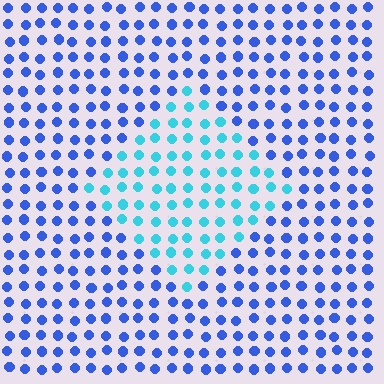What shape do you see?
I see a diamond.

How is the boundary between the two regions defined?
The boundary is defined purely by a slight shift in hue (about 41 degrees). Spacing, size, and orientation are identical on both sides.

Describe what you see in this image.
The image is filled with small blue elements in a uniform arrangement. A diamond-shaped region is visible where the elements are tinted to a slightly different hue, forming a subtle color boundary.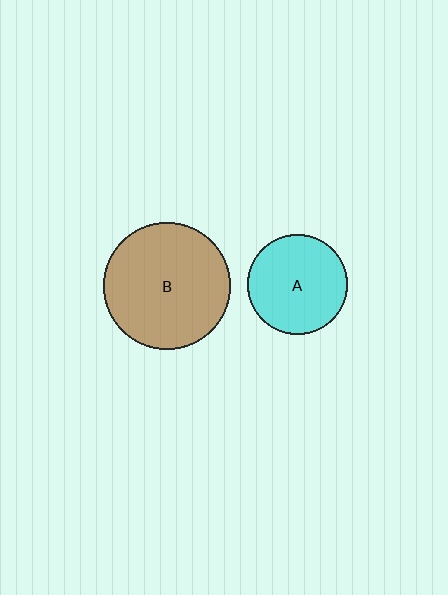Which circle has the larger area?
Circle B (brown).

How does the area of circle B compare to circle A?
Approximately 1.6 times.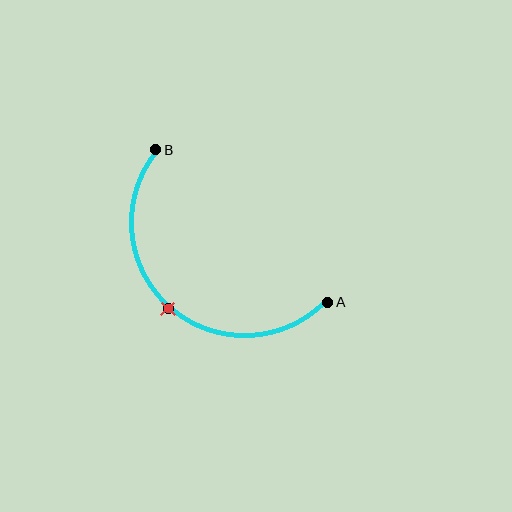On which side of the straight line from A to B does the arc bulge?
The arc bulges below and to the left of the straight line connecting A and B.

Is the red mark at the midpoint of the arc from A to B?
Yes. The red mark lies on the arc at equal arc-length from both A and B — it is the arc midpoint.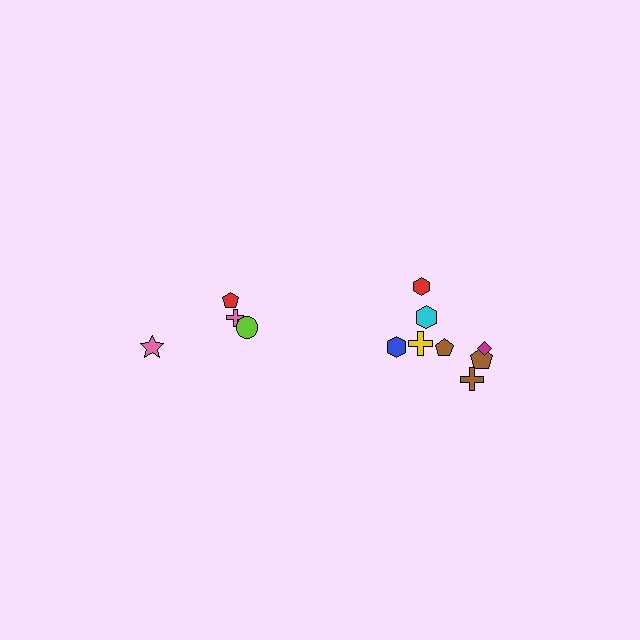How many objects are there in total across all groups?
There are 12 objects.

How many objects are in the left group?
There are 4 objects.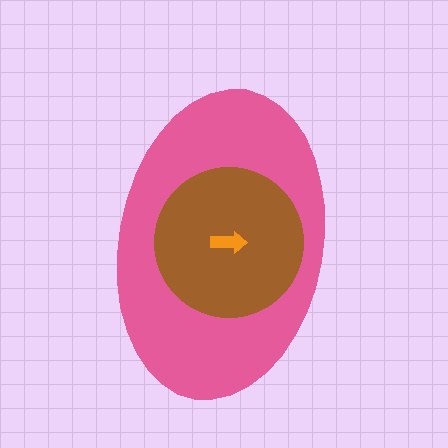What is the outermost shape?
The pink ellipse.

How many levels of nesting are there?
3.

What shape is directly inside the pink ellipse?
The brown circle.